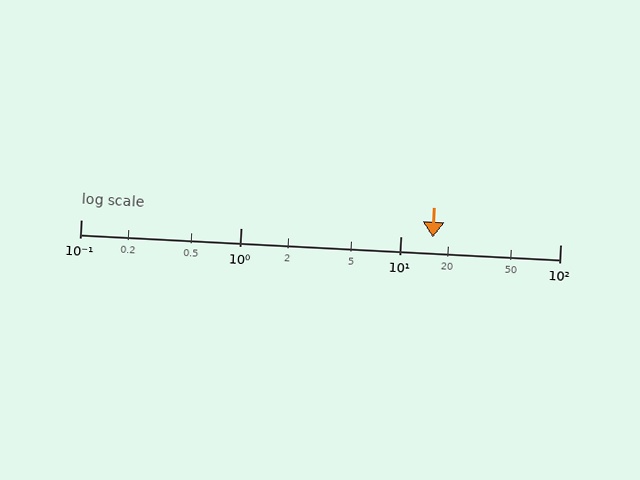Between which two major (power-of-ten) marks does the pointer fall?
The pointer is between 10 and 100.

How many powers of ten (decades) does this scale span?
The scale spans 3 decades, from 0.1 to 100.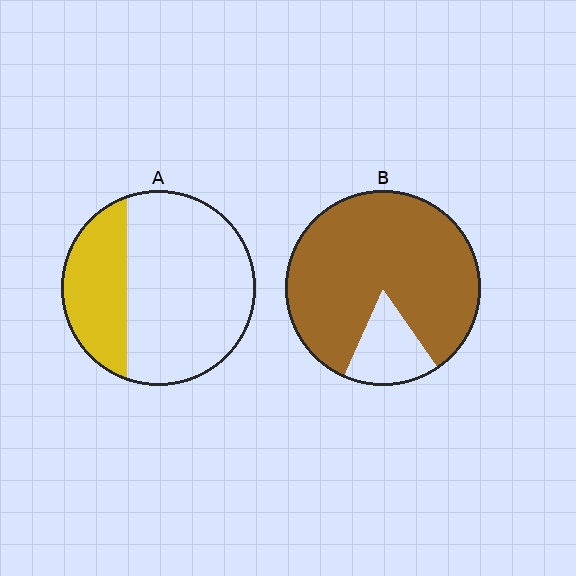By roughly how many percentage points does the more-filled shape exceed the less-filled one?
By roughly 55 percentage points (B over A).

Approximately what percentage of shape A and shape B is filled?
A is approximately 30% and B is approximately 85%.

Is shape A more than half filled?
No.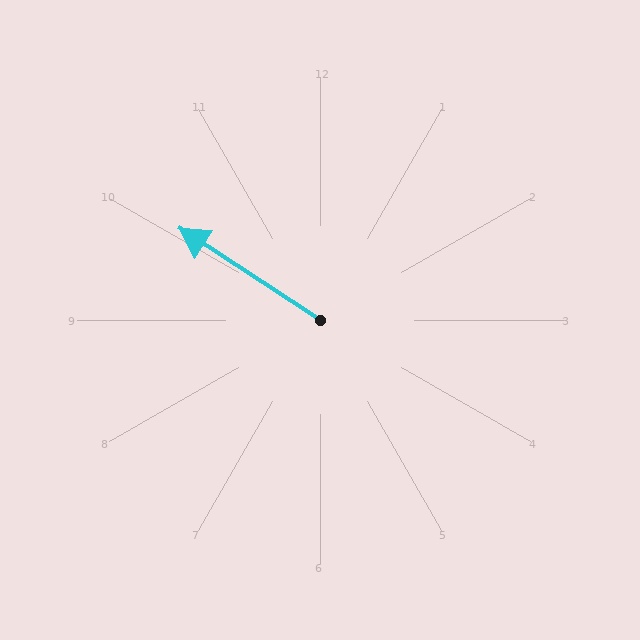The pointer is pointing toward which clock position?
Roughly 10 o'clock.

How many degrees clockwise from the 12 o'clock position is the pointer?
Approximately 303 degrees.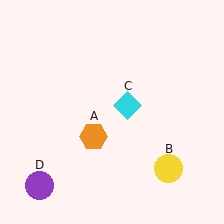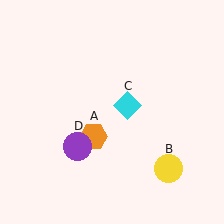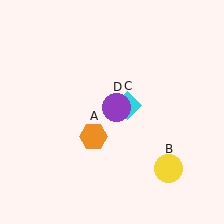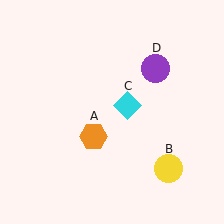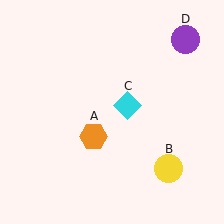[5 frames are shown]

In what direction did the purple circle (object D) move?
The purple circle (object D) moved up and to the right.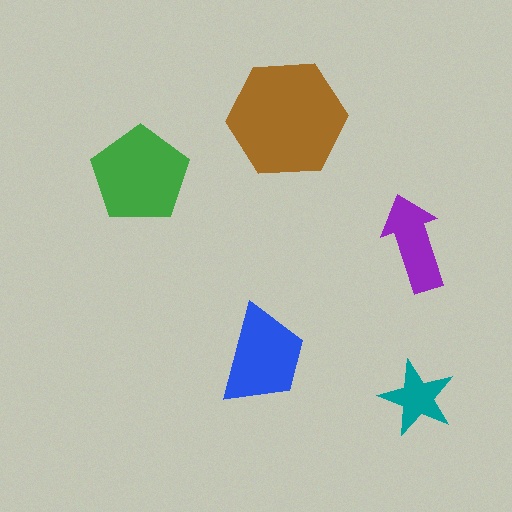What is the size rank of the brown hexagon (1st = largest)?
1st.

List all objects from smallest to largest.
The teal star, the purple arrow, the blue trapezoid, the green pentagon, the brown hexagon.